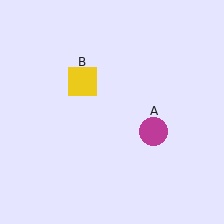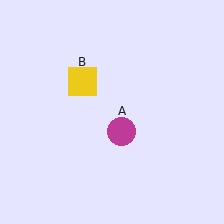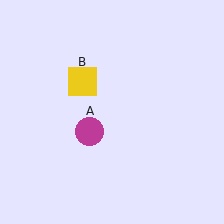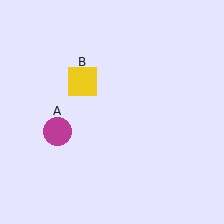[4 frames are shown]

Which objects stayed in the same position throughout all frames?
Yellow square (object B) remained stationary.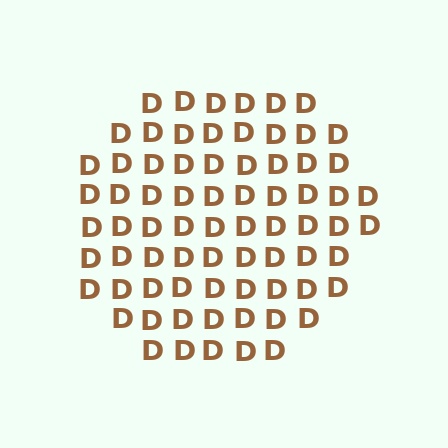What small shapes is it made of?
It is made of small letter D's.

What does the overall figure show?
The overall figure shows a circle.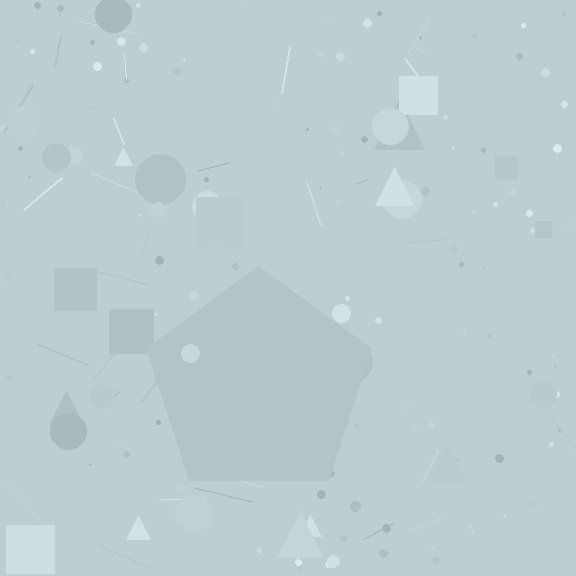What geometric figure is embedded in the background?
A pentagon is embedded in the background.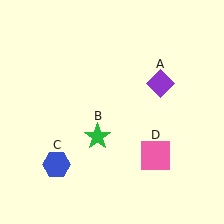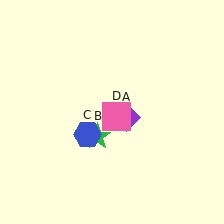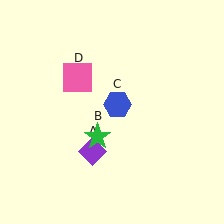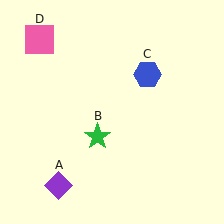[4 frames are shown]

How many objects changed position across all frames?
3 objects changed position: purple diamond (object A), blue hexagon (object C), pink square (object D).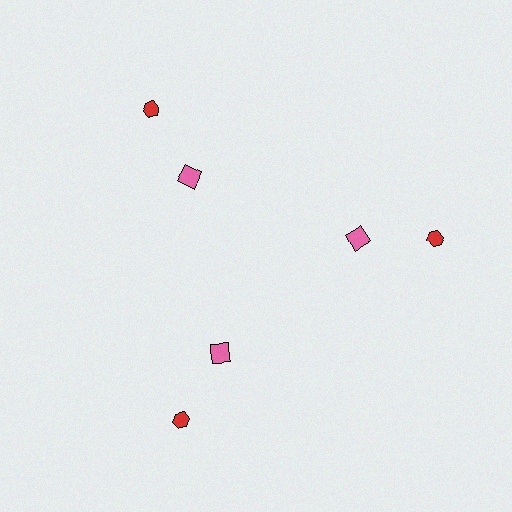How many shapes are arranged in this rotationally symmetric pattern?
There are 6 shapes, arranged in 3 groups of 2.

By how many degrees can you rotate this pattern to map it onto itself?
The pattern maps onto itself every 120 degrees of rotation.